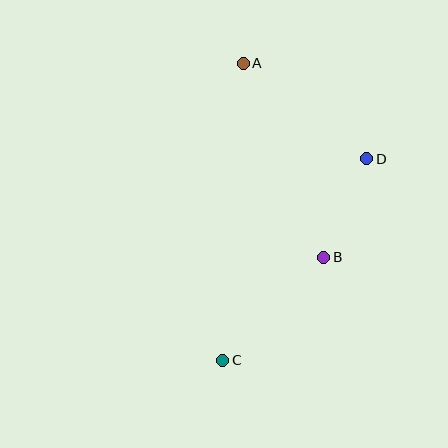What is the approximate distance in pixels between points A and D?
The distance between A and D is approximately 156 pixels.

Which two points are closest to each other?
Points B and D are closest to each other.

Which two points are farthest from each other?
Points A and C are farthest from each other.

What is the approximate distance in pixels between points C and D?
The distance between C and D is approximately 248 pixels.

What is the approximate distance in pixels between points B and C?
The distance between B and C is approximately 144 pixels.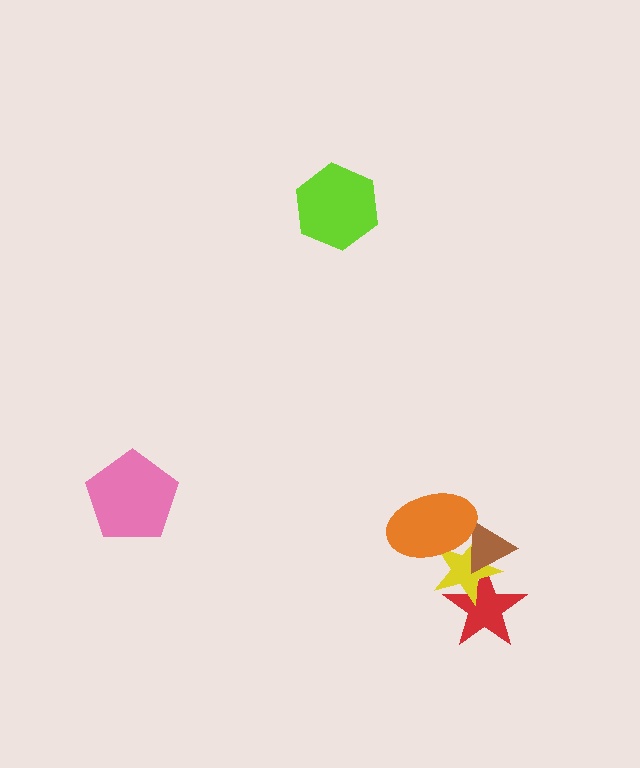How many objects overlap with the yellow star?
3 objects overlap with the yellow star.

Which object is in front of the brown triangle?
The orange ellipse is in front of the brown triangle.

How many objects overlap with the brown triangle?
3 objects overlap with the brown triangle.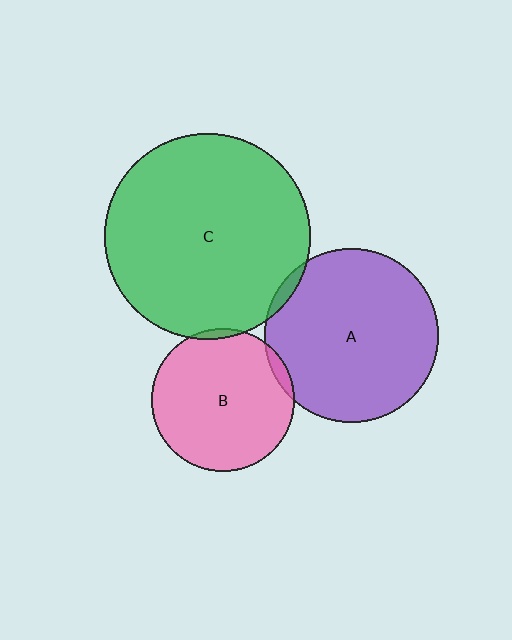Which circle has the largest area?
Circle C (green).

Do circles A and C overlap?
Yes.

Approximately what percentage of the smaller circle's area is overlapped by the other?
Approximately 5%.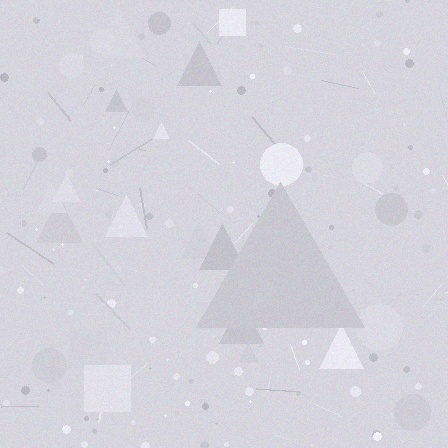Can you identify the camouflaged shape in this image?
The camouflaged shape is a triangle.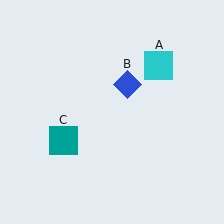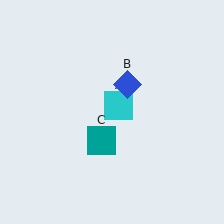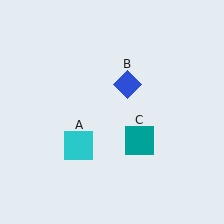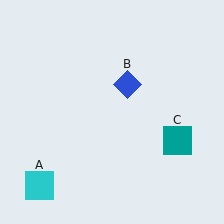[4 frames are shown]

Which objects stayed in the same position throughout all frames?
Blue diamond (object B) remained stationary.